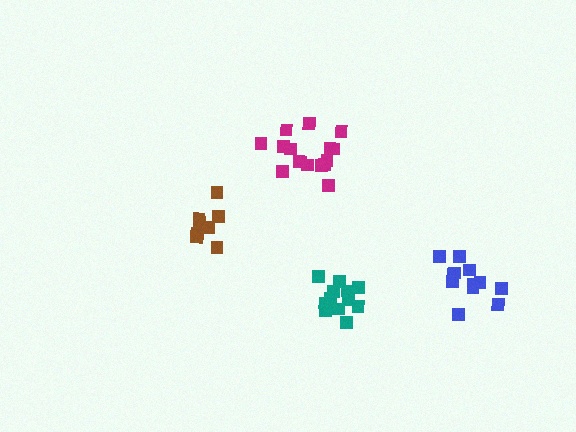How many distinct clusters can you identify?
There are 4 distinct clusters.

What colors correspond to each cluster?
The clusters are colored: magenta, blue, brown, teal.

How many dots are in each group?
Group 1: 16 dots, Group 2: 12 dots, Group 3: 10 dots, Group 4: 12 dots (50 total).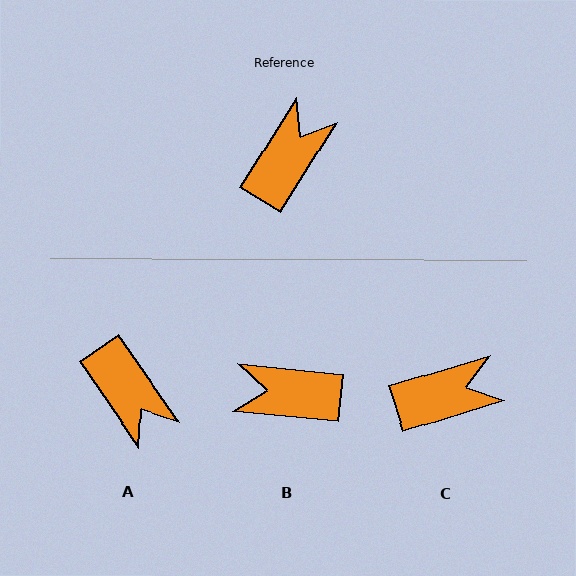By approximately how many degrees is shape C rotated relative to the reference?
Approximately 41 degrees clockwise.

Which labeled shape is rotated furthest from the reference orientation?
B, about 116 degrees away.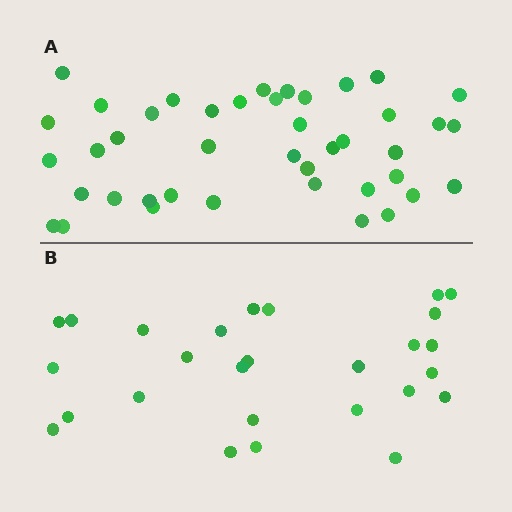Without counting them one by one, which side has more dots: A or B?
Region A (the top region) has more dots.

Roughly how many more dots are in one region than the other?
Region A has approximately 15 more dots than region B.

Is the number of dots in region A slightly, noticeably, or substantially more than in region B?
Region A has substantially more. The ratio is roughly 1.6 to 1.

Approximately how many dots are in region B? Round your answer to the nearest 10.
About 30 dots. (The exact count is 27, which rounds to 30.)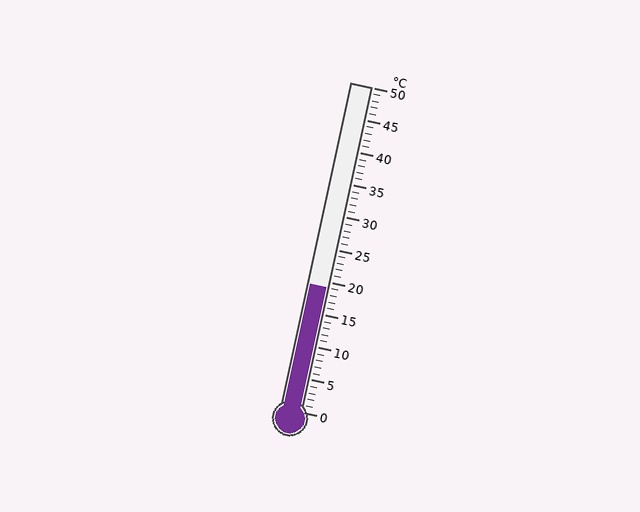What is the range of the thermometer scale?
The thermometer scale ranges from 0°C to 50°C.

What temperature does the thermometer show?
The thermometer shows approximately 19°C.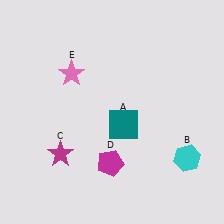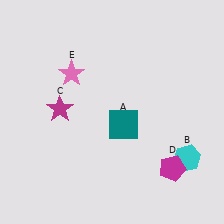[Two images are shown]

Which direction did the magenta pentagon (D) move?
The magenta pentagon (D) moved right.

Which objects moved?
The objects that moved are: the magenta star (C), the magenta pentagon (D).